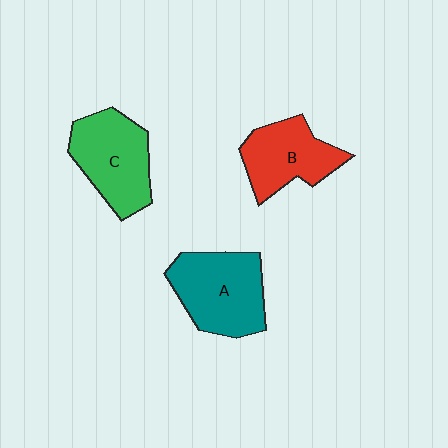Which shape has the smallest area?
Shape B (red).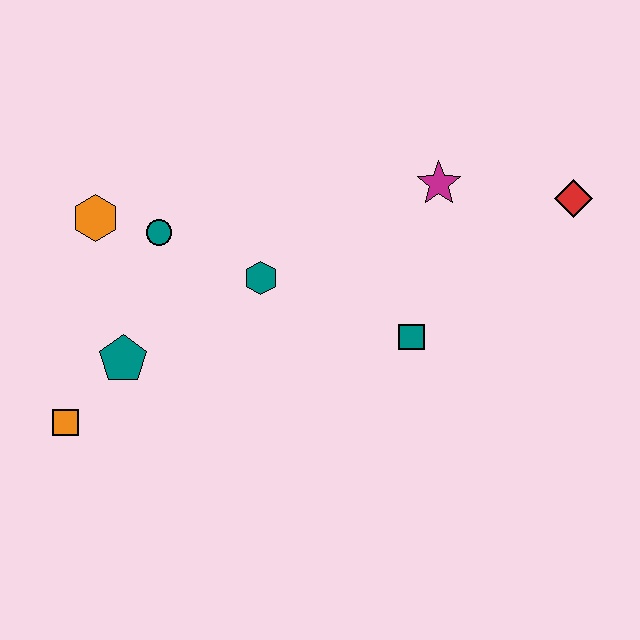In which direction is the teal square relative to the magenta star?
The teal square is below the magenta star.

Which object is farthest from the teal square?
The orange square is farthest from the teal square.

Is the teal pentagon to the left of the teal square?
Yes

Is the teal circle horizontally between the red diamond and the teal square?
No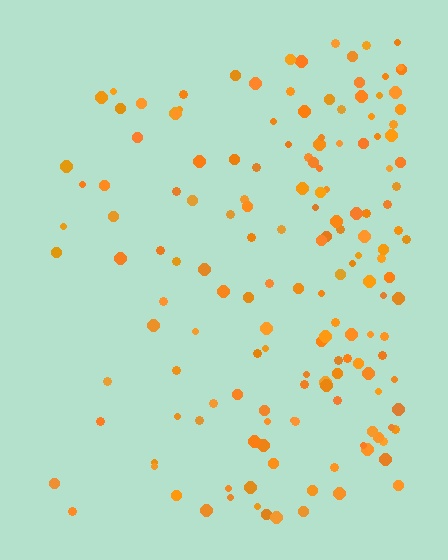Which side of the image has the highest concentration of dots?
The right.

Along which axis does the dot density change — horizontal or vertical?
Horizontal.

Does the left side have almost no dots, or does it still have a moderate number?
Still a moderate number, just noticeably fewer than the right.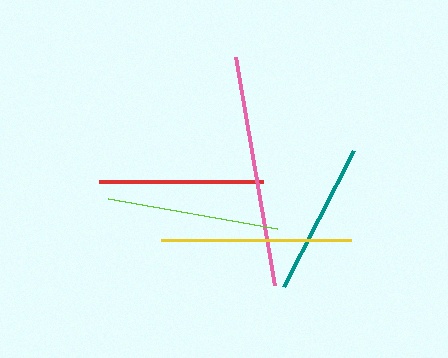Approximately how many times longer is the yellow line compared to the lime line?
The yellow line is approximately 1.1 times the length of the lime line.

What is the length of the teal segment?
The teal segment is approximately 153 pixels long.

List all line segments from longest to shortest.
From longest to shortest: pink, yellow, lime, red, teal.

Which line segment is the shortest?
The teal line is the shortest at approximately 153 pixels.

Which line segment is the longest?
The pink line is the longest at approximately 231 pixels.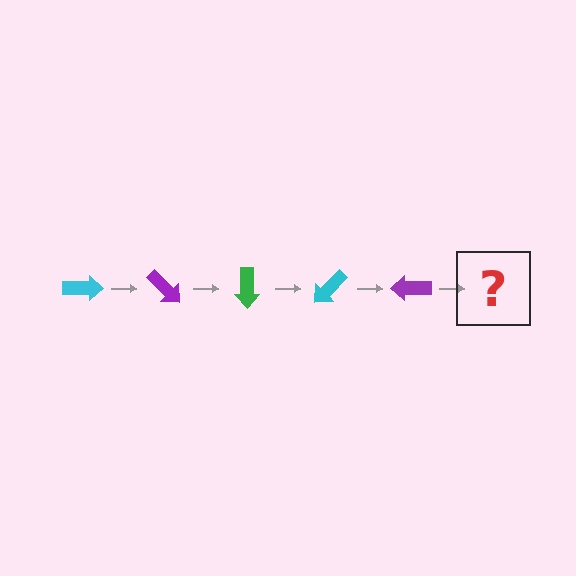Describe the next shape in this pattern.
It should be a green arrow, rotated 225 degrees from the start.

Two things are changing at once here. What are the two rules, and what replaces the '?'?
The two rules are that it rotates 45 degrees each step and the color cycles through cyan, purple, and green. The '?' should be a green arrow, rotated 225 degrees from the start.